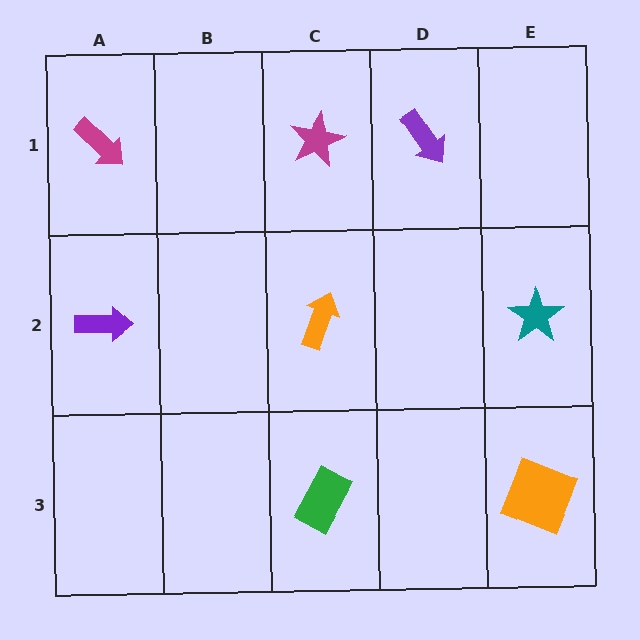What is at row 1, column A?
A magenta arrow.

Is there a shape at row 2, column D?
No, that cell is empty.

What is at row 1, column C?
A magenta star.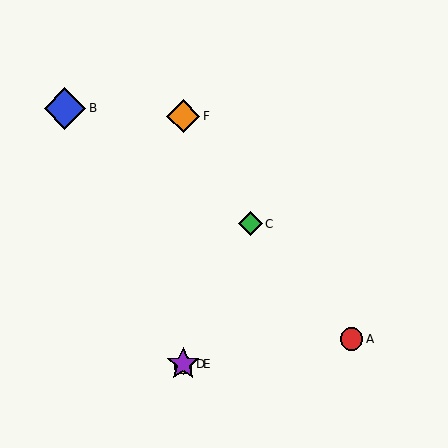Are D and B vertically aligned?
No, D is at x≈183 and B is at x≈65.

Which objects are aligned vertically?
Objects D, E, F are aligned vertically.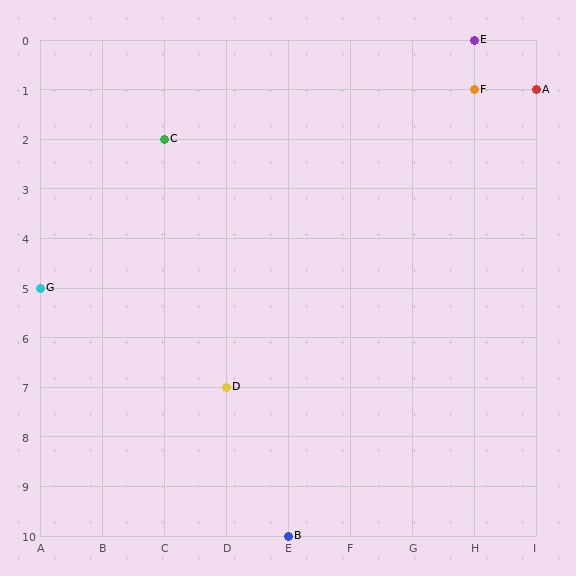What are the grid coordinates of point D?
Point D is at grid coordinates (D, 7).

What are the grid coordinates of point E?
Point E is at grid coordinates (H, 0).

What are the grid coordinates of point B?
Point B is at grid coordinates (E, 10).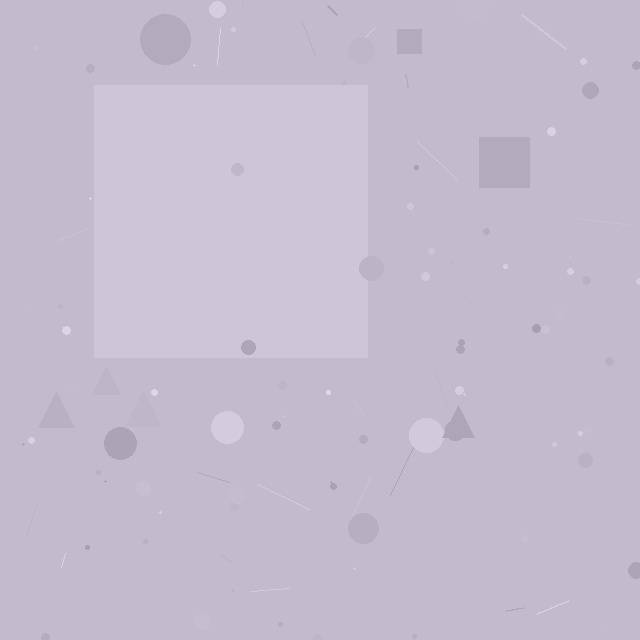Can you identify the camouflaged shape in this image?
The camouflaged shape is a square.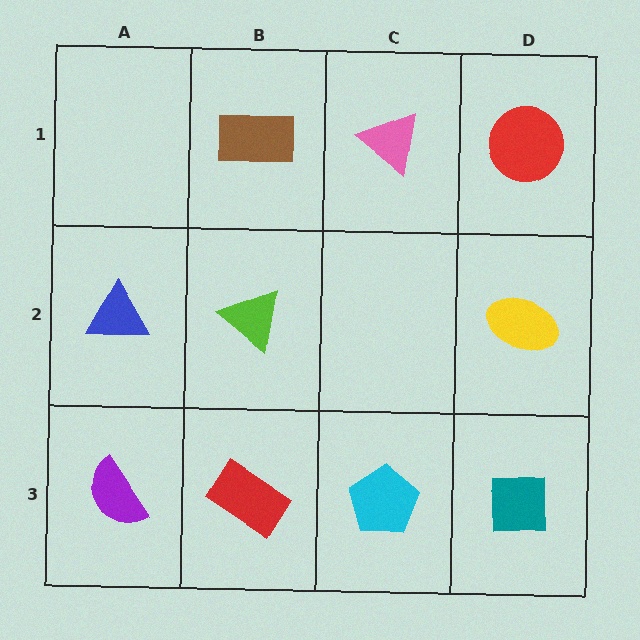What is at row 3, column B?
A red rectangle.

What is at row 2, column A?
A blue triangle.